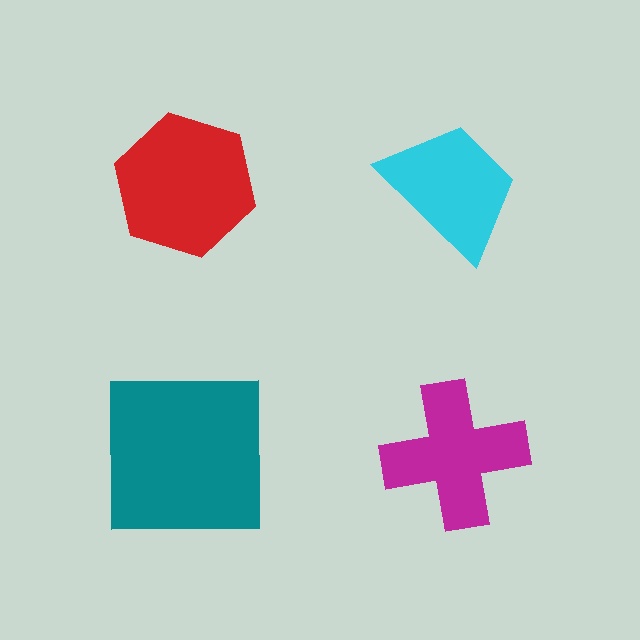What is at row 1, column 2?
A cyan trapezoid.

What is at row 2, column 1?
A teal square.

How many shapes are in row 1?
2 shapes.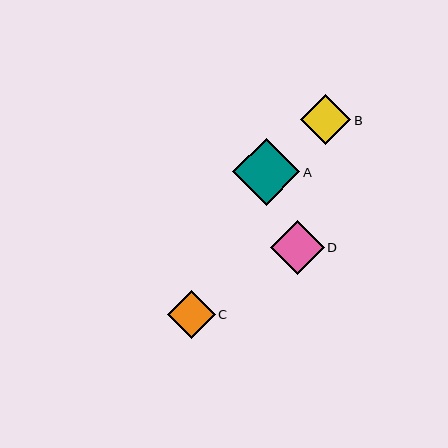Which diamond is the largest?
Diamond A is the largest with a size of approximately 67 pixels.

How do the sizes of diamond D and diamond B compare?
Diamond D and diamond B are approximately the same size.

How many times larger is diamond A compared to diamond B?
Diamond A is approximately 1.3 times the size of diamond B.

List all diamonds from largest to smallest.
From largest to smallest: A, D, B, C.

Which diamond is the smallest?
Diamond C is the smallest with a size of approximately 48 pixels.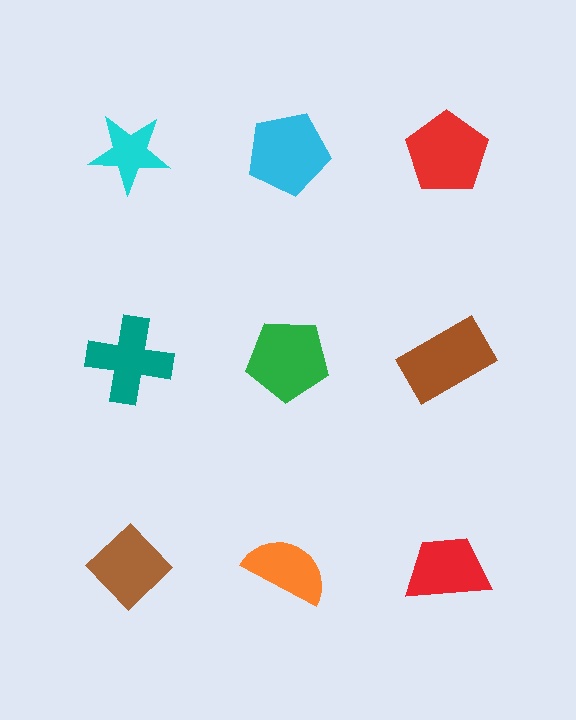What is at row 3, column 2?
An orange semicircle.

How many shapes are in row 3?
3 shapes.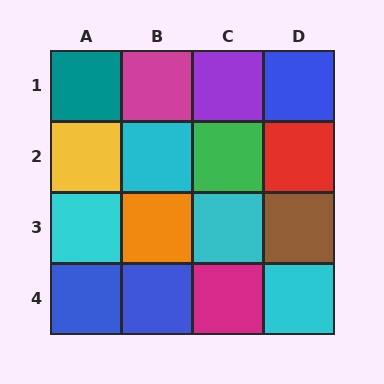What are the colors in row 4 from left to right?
Blue, blue, magenta, cyan.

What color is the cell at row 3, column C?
Cyan.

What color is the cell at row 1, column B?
Magenta.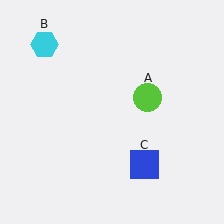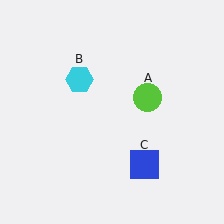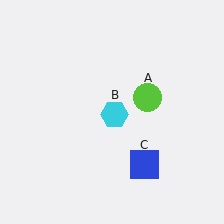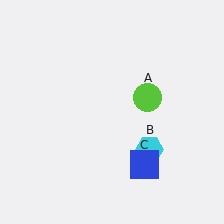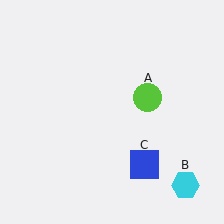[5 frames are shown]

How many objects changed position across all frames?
1 object changed position: cyan hexagon (object B).